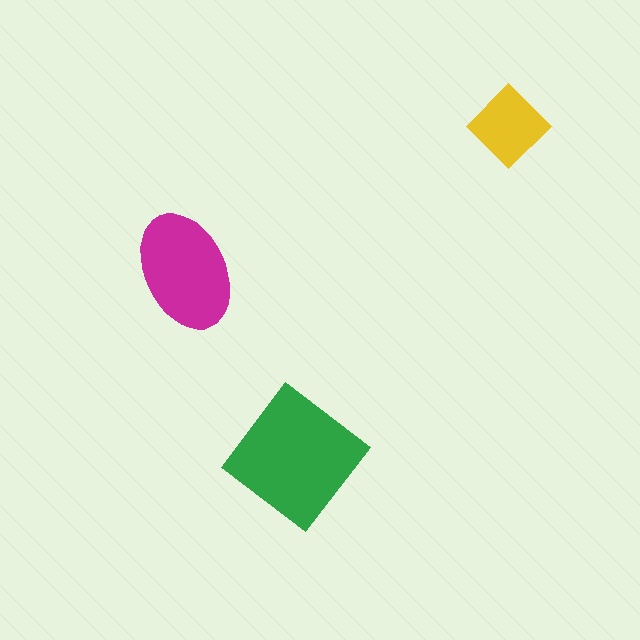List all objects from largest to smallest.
The green diamond, the magenta ellipse, the yellow diamond.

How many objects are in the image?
There are 3 objects in the image.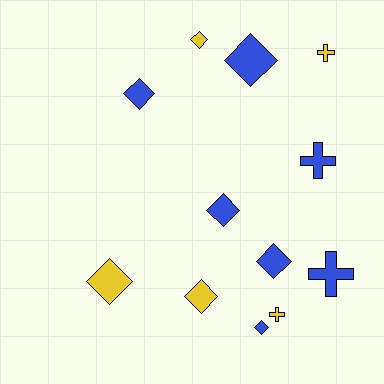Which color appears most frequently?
Blue, with 7 objects.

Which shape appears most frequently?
Diamond, with 8 objects.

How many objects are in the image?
There are 12 objects.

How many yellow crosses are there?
There are 2 yellow crosses.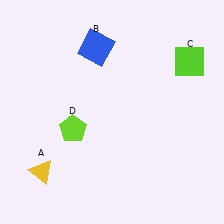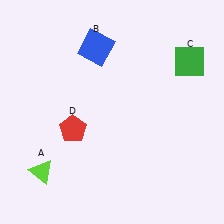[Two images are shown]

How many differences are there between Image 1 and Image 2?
There are 3 differences between the two images.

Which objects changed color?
A changed from yellow to lime. C changed from lime to green. D changed from lime to red.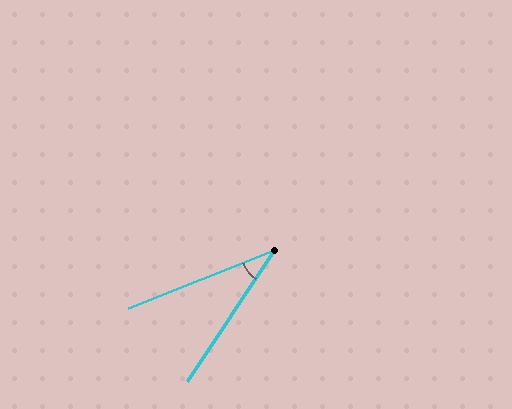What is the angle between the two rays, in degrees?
Approximately 35 degrees.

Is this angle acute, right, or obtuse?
It is acute.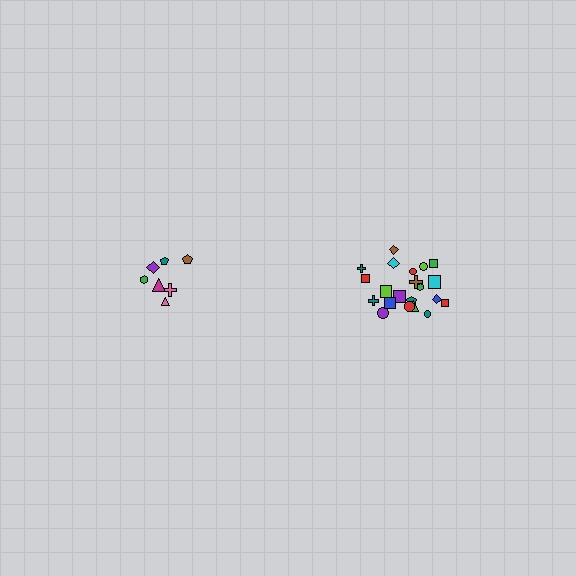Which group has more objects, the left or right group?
The right group.